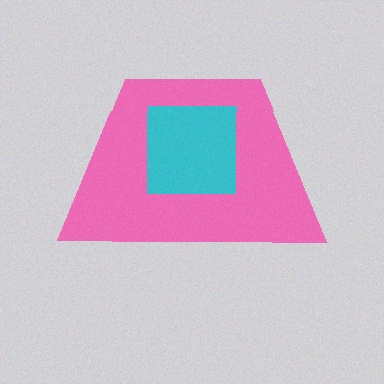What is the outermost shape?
The pink trapezoid.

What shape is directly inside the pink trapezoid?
The cyan square.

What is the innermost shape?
The cyan square.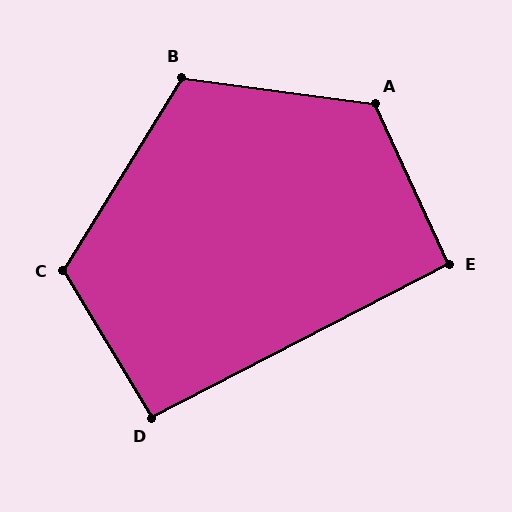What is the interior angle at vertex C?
Approximately 118 degrees (obtuse).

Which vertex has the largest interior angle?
A, at approximately 122 degrees.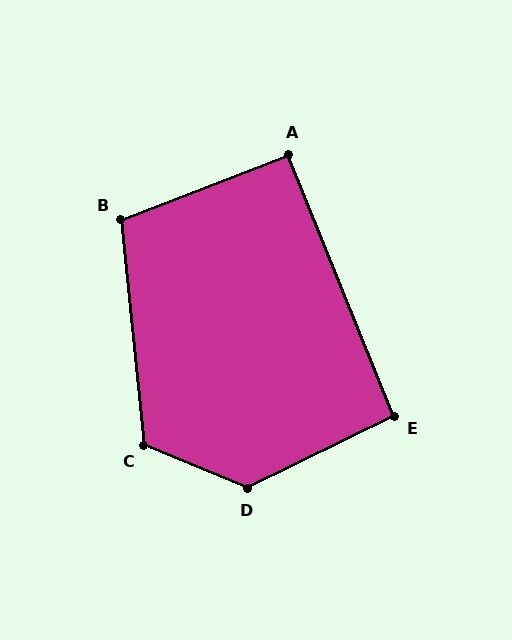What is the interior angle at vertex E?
Approximately 94 degrees (approximately right).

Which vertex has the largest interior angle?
D, at approximately 131 degrees.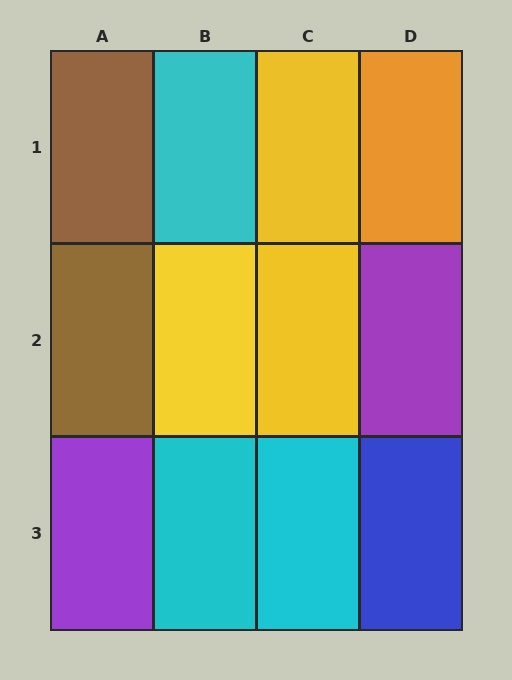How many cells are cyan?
3 cells are cyan.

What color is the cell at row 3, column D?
Blue.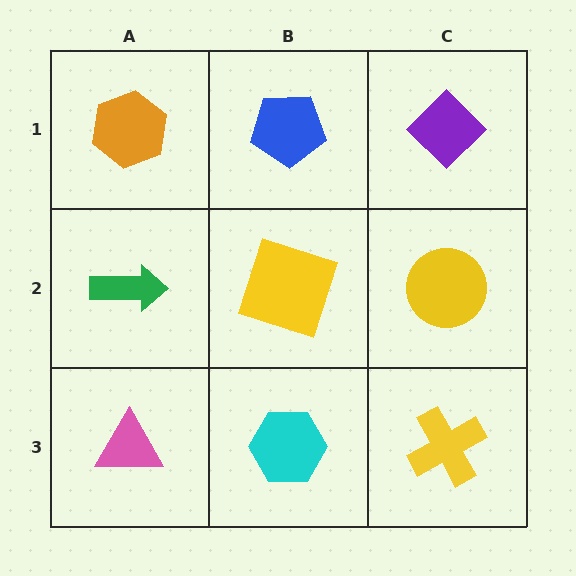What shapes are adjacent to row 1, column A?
A green arrow (row 2, column A), a blue pentagon (row 1, column B).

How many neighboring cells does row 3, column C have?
2.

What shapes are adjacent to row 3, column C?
A yellow circle (row 2, column C), a cyan hexagon (row 3, column B).